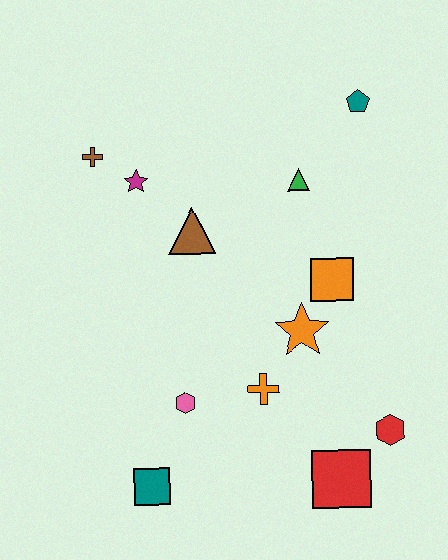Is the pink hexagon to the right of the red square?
No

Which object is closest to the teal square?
The pink hexagon is closest to the teal square.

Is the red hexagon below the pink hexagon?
Yes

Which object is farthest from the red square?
The brown cross is farthest from the red square.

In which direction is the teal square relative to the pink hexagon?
The teal square is below the pink hexagon.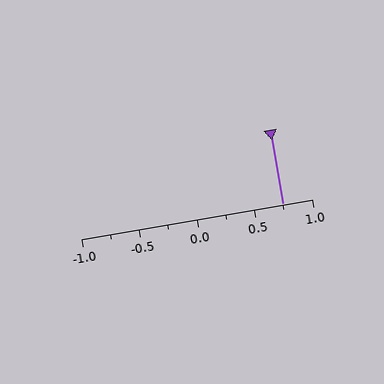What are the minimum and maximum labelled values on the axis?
The axis runs from -1.0 to 1.0.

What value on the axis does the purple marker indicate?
The marker indicates approximately 0.75.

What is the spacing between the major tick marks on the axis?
The major ticks are spaced 0.5 apart.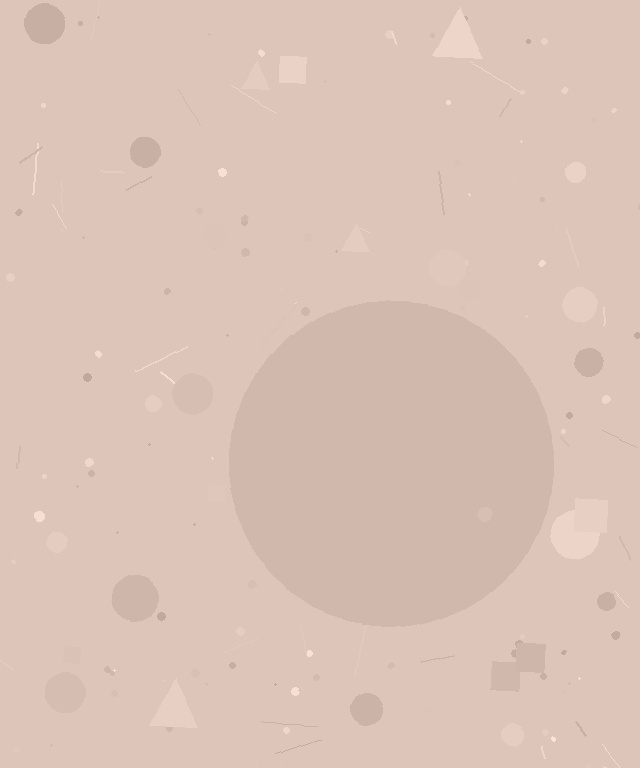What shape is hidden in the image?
A circle is hidden in the image.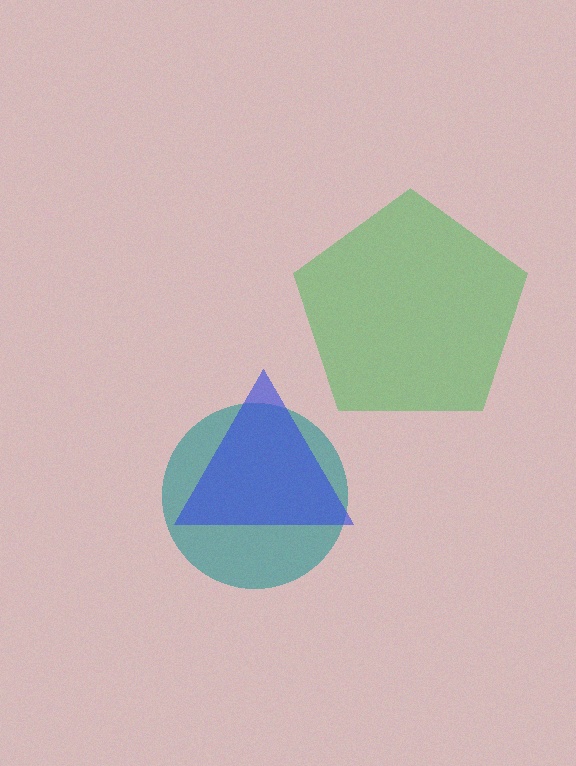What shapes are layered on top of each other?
The layered shapes are: a teal circle, a green pentagon, a blue triangle.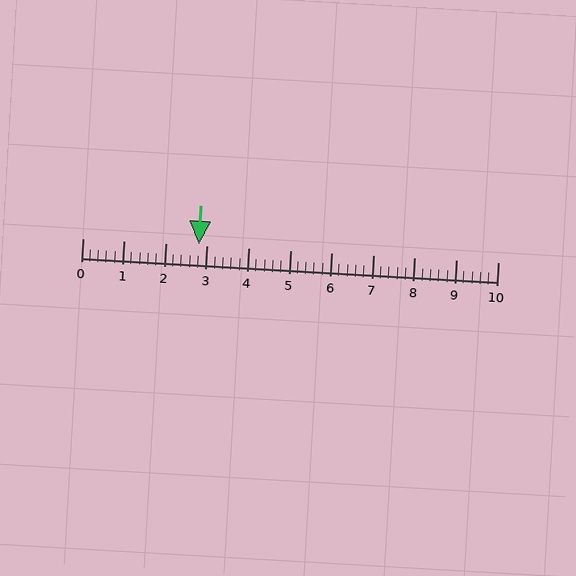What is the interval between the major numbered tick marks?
The major tick marks are spaced 1 units apart.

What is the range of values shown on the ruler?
The ruler shows values from 0 to 10.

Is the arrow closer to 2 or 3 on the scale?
The arrow is closer to 3.